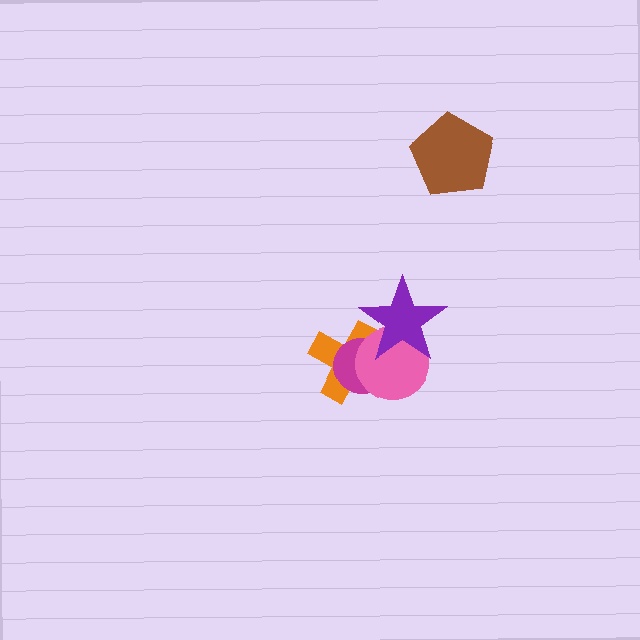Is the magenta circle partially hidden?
Yes, it is partially covered by another shape.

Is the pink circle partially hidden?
Yes, it is partially covered by another shape.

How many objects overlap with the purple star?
3 objects overlap with the purple star.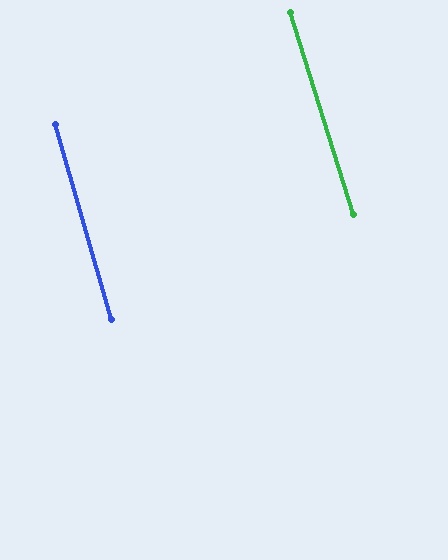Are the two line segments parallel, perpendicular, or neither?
Parallel — their directions differ by only 1.4°.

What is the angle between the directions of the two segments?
Approximately 1 degree.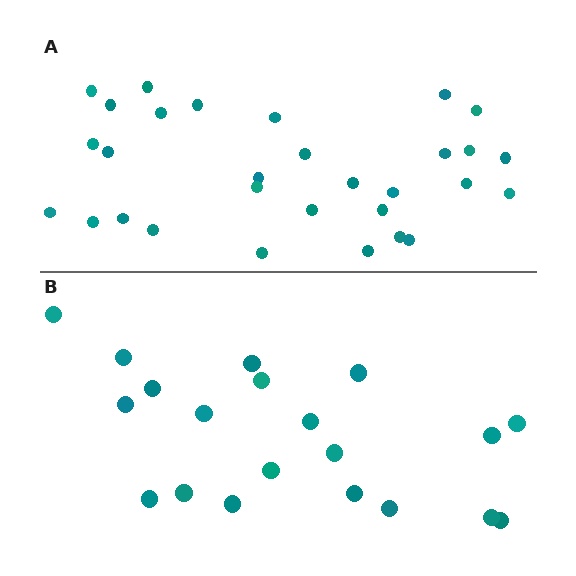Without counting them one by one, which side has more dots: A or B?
Region A (the top region) has more dots.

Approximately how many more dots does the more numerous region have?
Region A has roughly 10 or so more dots than region B.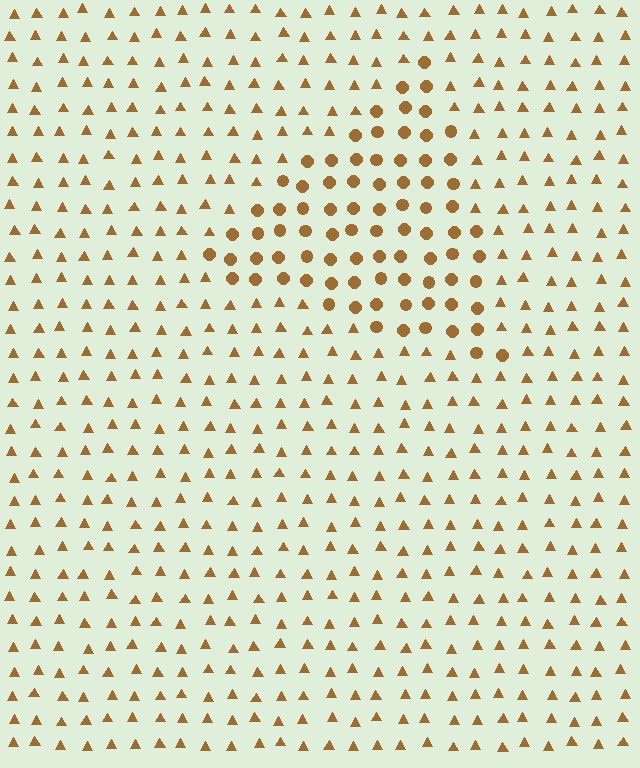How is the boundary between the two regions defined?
The boundary is defined by a change in element shape: circles inside vs. triangles outside. All elements share the same color and spacing.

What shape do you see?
I see a triangle.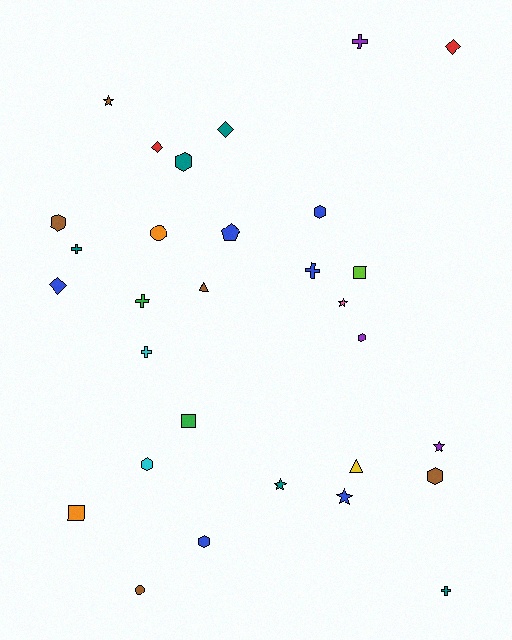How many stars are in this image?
There are 5 stars.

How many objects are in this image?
There are 30 objects.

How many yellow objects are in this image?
There is 1 yellow object.